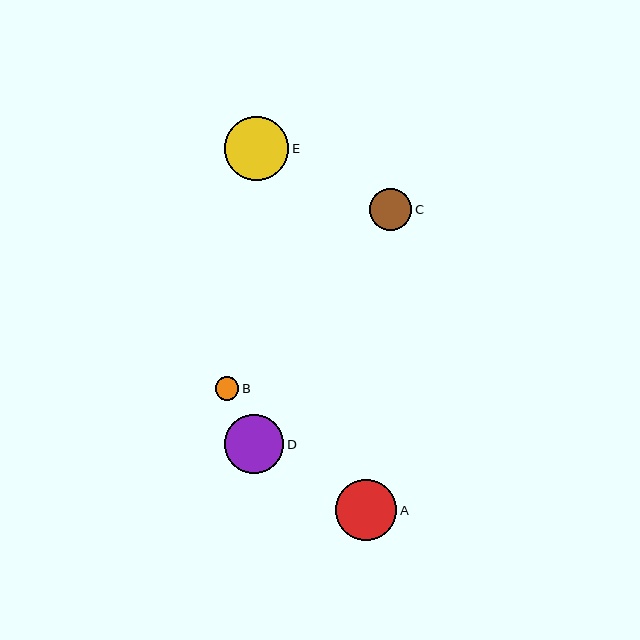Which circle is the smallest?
Circle B is the smallest with a size of approximately 24 pixels.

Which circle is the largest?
Circle E is the largest with a size of approximately 64 pixels.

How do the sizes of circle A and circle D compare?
Circle A and circle D are approximately the same size.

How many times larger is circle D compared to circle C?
Circle D is approximately 1.4 times the size of circle C.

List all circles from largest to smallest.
From largest to smallest: E, A, D, C, B.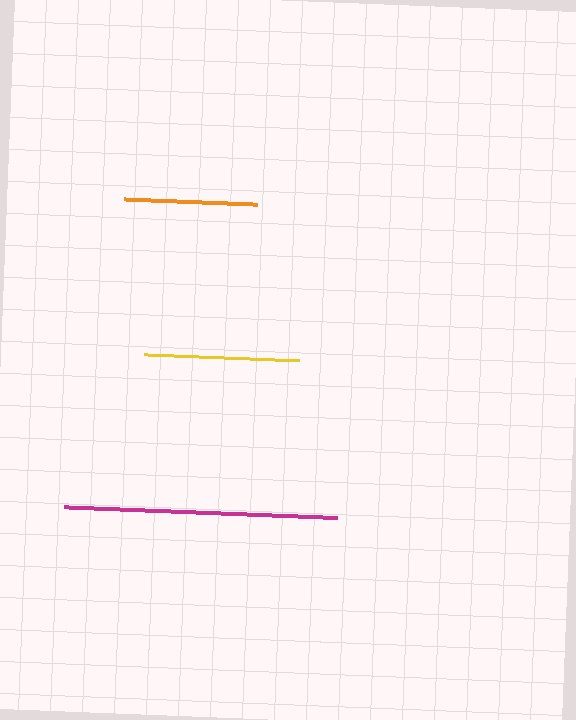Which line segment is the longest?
The magenta line is the longest at approximately 273 pixels.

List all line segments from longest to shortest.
From longest to shortest: magenta, yellow, orange.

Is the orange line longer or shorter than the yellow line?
The yellow line is longer than the orange line.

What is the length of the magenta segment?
The magenta segment is approximately 273 pixels long.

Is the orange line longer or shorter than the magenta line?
The magenta line is longer than the orange line.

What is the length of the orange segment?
The orange segment is approximately 132 pixels long.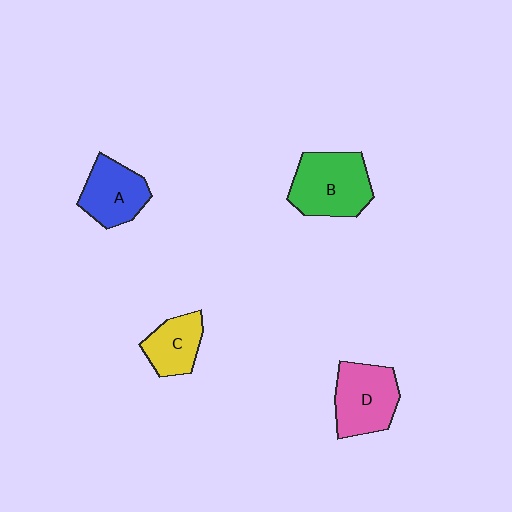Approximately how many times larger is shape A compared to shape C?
Approximately 1.2 times.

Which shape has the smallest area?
Shape C (yellow).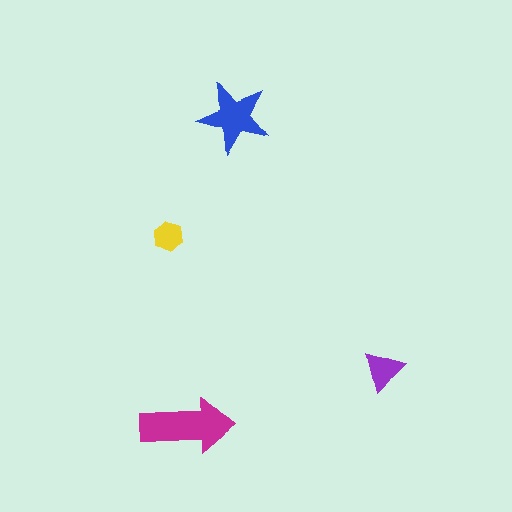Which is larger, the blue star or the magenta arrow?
The magenta arrow.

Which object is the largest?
The magenta arrow.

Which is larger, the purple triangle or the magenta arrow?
The magenta arrow.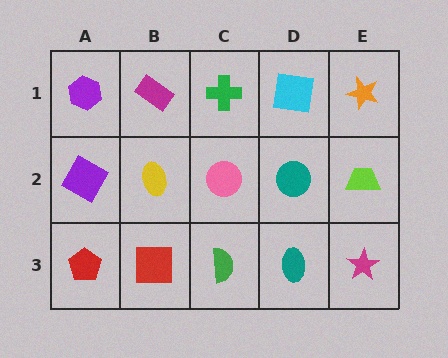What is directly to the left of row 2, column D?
A pink circle.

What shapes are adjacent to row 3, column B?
A yellow ellipse (row 2, column B), a red pentagon (row 3, column A), a green semicircle (row 3, column C).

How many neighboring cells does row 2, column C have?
4.